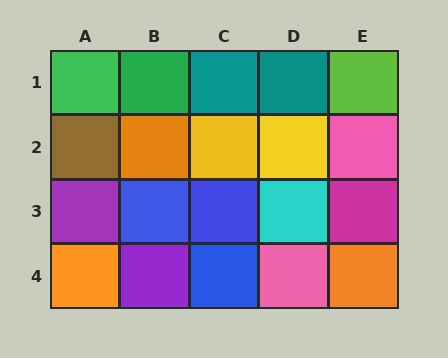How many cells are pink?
2 cells are pink.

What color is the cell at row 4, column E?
Orange.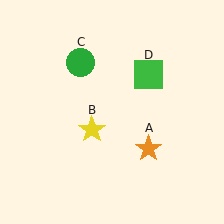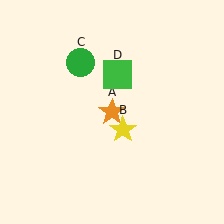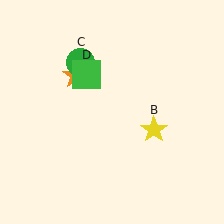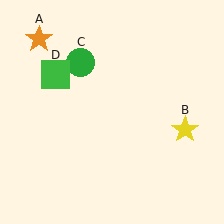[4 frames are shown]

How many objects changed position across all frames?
3 objects changed position: orange star (object A), yellow star (object B), green square (object D).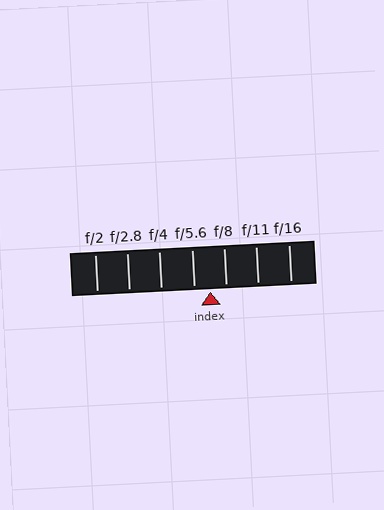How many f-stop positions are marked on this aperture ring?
There are 7 f-stop positions marked.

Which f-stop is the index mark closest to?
The index mark is closest to f/8.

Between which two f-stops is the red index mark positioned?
The index mark is between f/5.6 and f/8.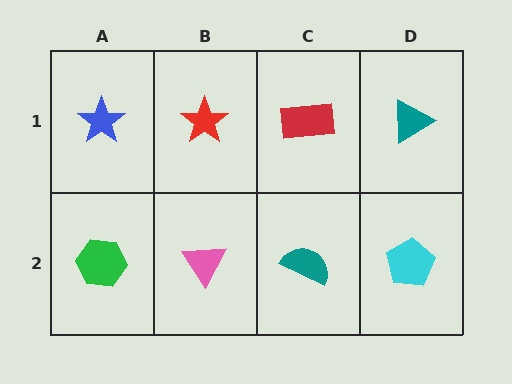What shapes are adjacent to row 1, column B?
A pink triangle (row 2, column B), a blue star (row 1, column A), a red rectangle (row 1, column C).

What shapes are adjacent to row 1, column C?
A teal semicircle (row 2, column C), a red star (row 1, column B), a teal triangle (row 1, column D).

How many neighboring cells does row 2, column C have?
3.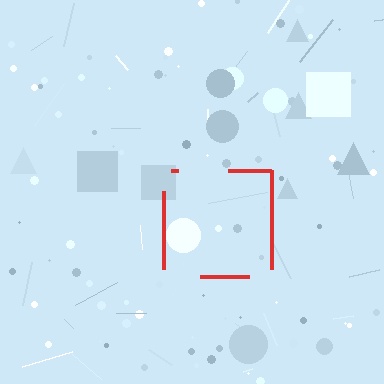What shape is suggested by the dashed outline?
The dashed outline suggests a square.